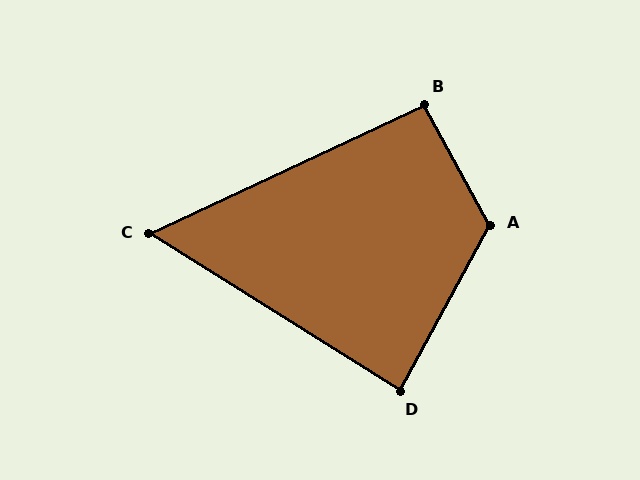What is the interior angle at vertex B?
Approximately 94 degrees (approximately right).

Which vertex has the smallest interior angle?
C, at approximately 57 degrees.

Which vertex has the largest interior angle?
A, at approximately 123 degrees.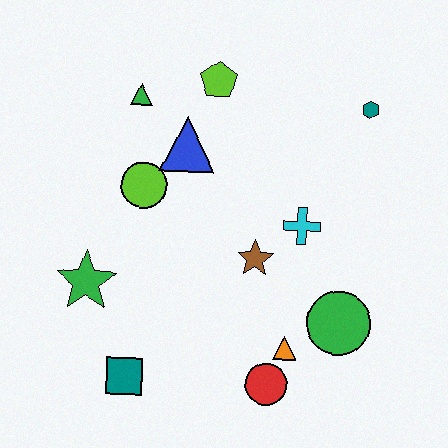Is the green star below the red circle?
No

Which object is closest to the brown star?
The cyan cross is closest to the brown star.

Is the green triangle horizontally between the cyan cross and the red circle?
No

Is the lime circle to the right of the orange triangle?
No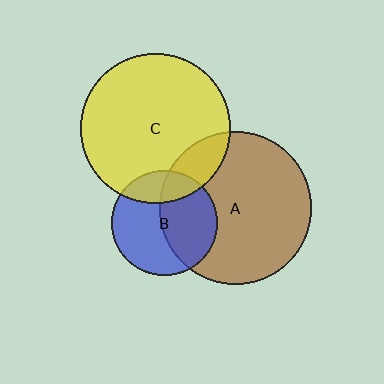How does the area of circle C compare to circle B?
Approximately 2.0 times.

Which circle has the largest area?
Circle A (brown).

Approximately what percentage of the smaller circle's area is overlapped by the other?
Approximately 15%.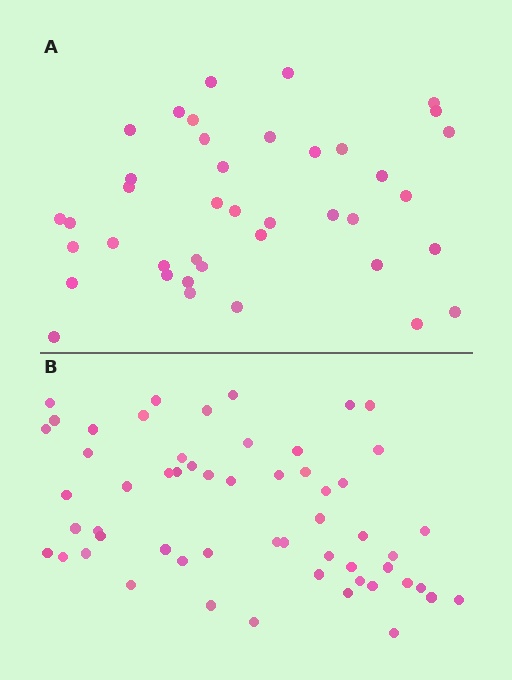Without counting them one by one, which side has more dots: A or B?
Region B (the bottom region) has more dots.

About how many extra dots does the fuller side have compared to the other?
Region B has approximately 15 more dots than region A.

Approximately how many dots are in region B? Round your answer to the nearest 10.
About 60 dots. (The exact count is 56, which rounds to 60.)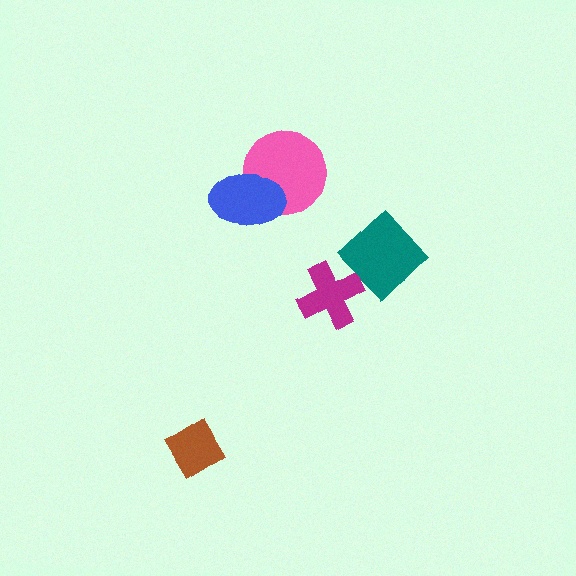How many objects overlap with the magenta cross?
1 object overlaps with the magenta cross.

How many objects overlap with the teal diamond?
1 object overlaps with the teal diamond.